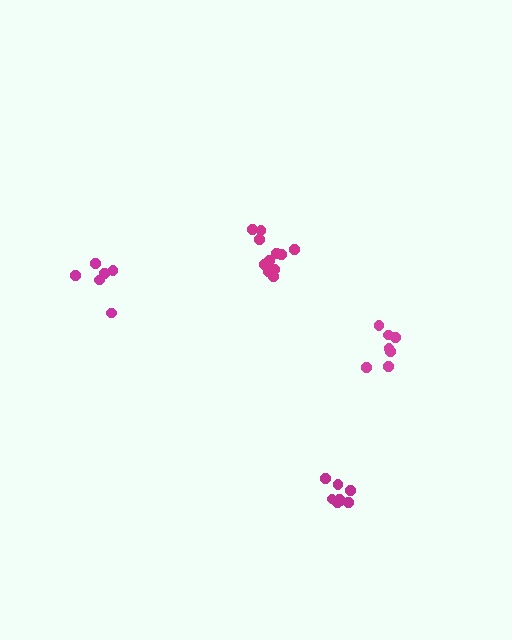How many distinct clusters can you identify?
There are 4 distinct clusters.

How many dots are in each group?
Group 1: 11 dots, Group 2: 8 dots, Group 3: 6 dots, Group 4: 7 dots (32 total).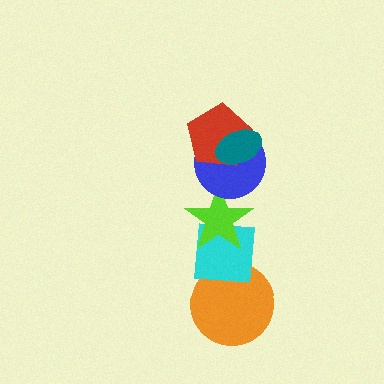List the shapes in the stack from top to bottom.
From top to bottom: the teal ellipse, the red pentagon, the blue circle, the lime star, the cyan square, the orange circle.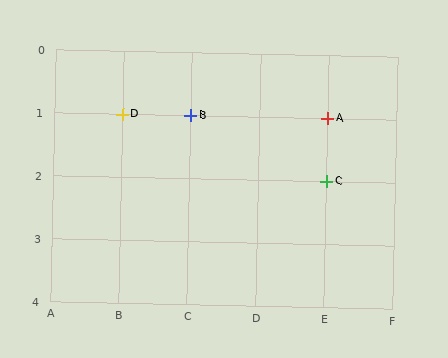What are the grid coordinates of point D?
Point D is at grid coordinates (B, 1).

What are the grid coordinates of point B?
Point B is at grid coordinates (C, 1).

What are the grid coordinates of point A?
Point A is at grid coordinates (E, 1).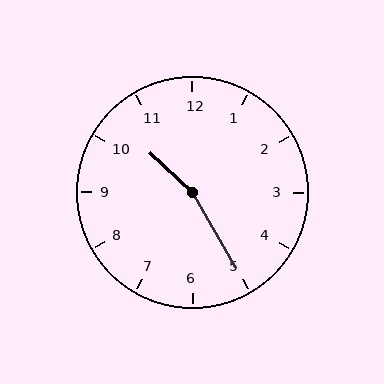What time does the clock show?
10:25.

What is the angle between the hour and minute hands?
Approximately 162 degrees.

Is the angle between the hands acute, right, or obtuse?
It is obtuse.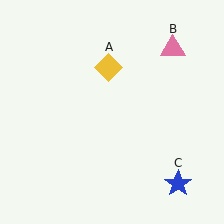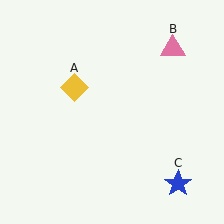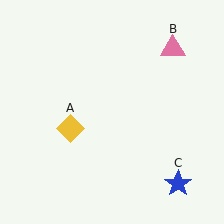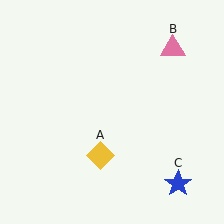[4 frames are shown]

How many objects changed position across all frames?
1 object changed position: yellow diamond (object A).